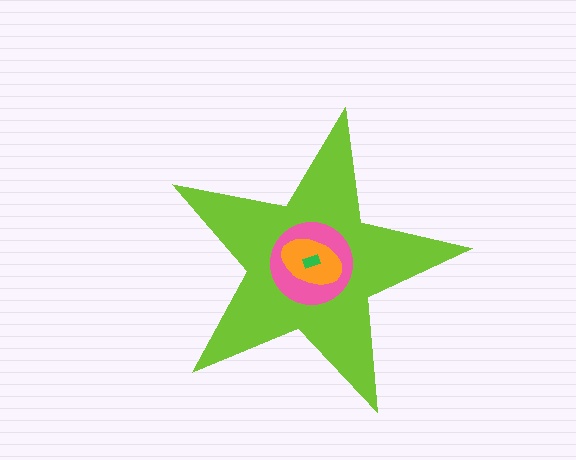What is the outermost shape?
The lime star.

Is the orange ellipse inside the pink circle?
Yes.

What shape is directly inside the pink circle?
The orange ellipse.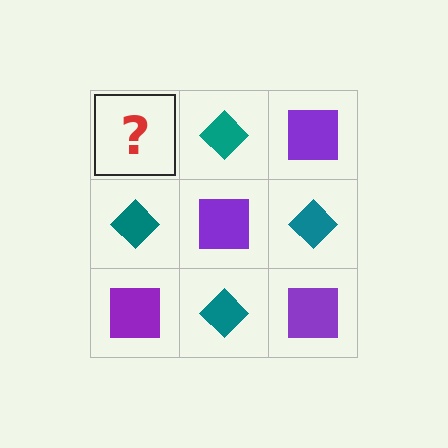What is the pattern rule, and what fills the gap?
The rule is that it alternates purple square and teal diamond in a checkerboard pattern. The gap should be filled with a purple square.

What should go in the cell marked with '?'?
The missing cell should contain a purple square.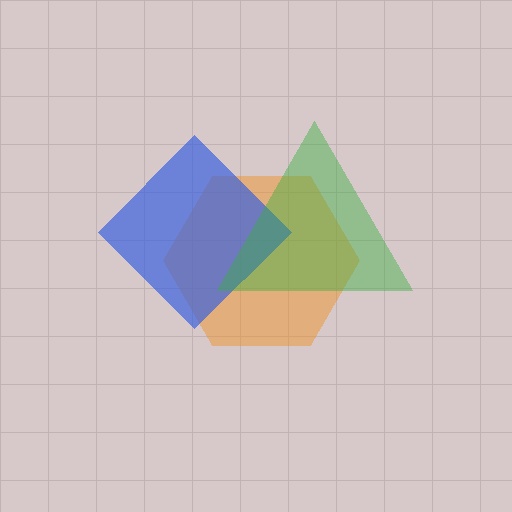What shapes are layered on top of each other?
The layered shapes are: an orange hexagon, a blue diamond, a green triangle.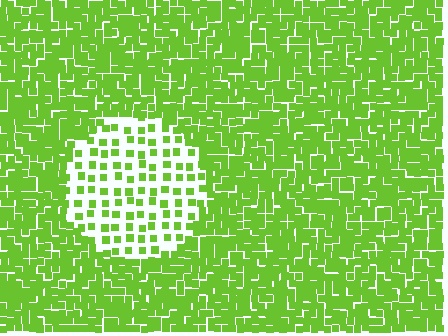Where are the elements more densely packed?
The elements are more densely packed outside the circle boundary.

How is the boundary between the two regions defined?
The boundary is defined by a change in element density (approximately 2.8x ratio). All elements are the same color, size, and shape.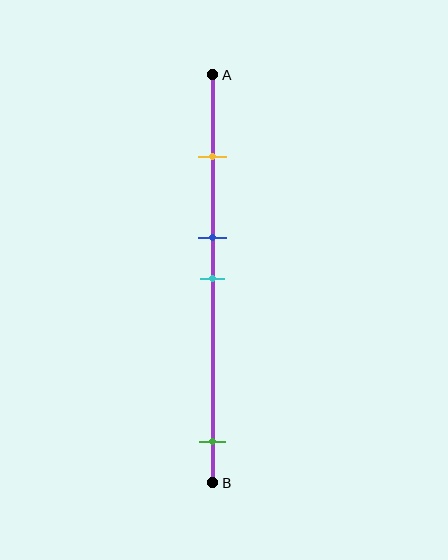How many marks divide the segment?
There are 4 marks dividing the segment.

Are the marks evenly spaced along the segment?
No, the marks are not evenly spaced.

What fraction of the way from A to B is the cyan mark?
The cyan mark is approximately 50% (0.5) of the way from A to B.